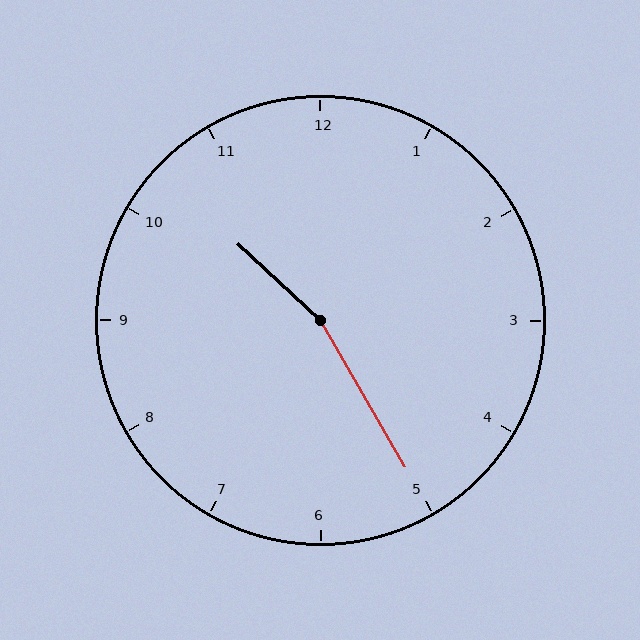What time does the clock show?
10:25.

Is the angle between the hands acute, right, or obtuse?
It is obtuse.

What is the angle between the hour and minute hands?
Approximately 162 degrees.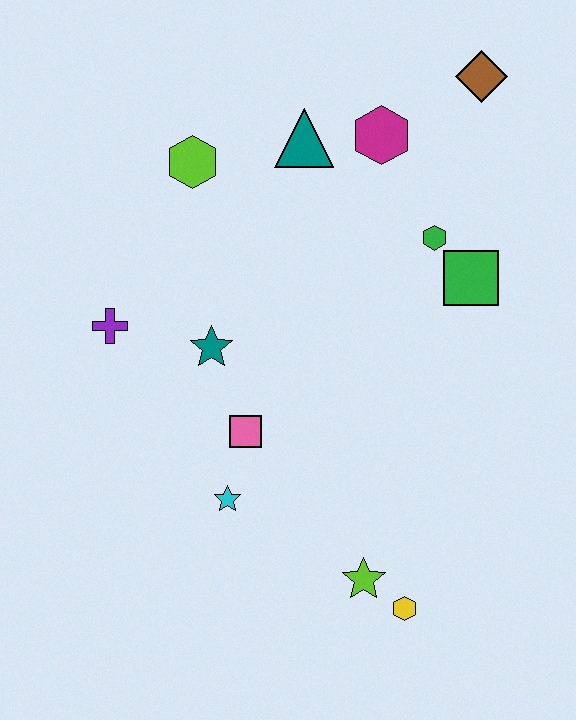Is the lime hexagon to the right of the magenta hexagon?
No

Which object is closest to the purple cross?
The teal star is closest to the purple cross.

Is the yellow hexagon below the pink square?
Yes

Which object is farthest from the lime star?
The brown diamond is farthest from the lime star.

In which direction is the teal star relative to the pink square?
The teal star is above the pink square.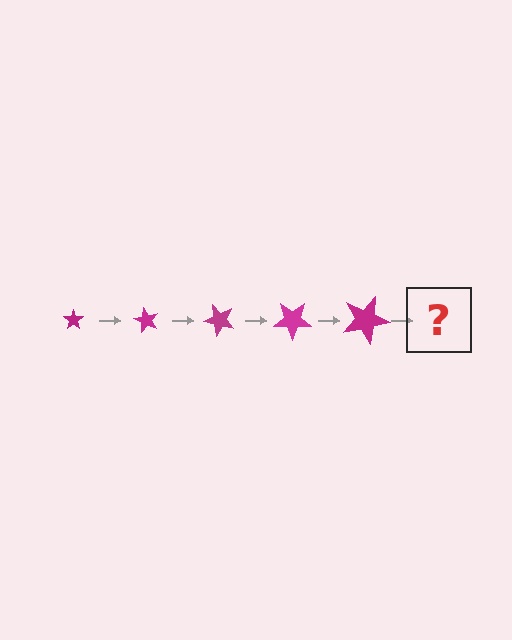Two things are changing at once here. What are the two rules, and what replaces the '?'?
The two rules are that the star grows larger each step and it rotates 60 degrees each step. The '?' should be a star, larger than the previous one and rotated 300 degrees from the start.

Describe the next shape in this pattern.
It should be a star, larger than the previous one and rotated 300 degrees from the start.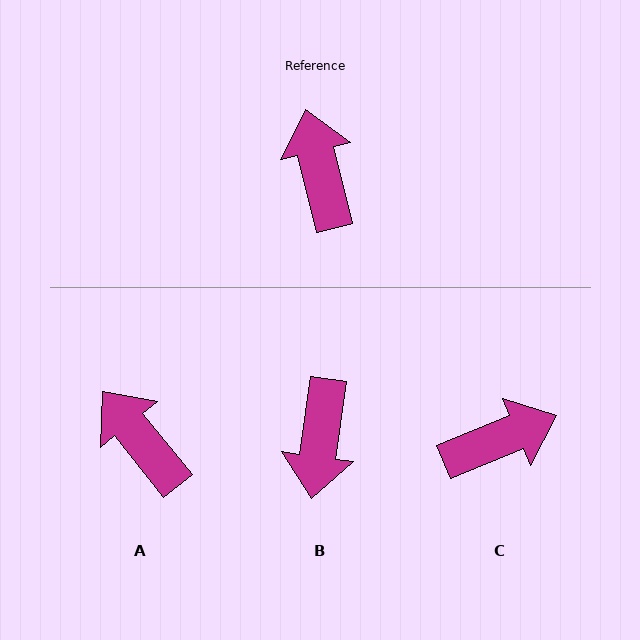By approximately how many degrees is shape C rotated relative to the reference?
Approximately 82 degrees clockwise.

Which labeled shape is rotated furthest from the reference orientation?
B, about 158 degrees away.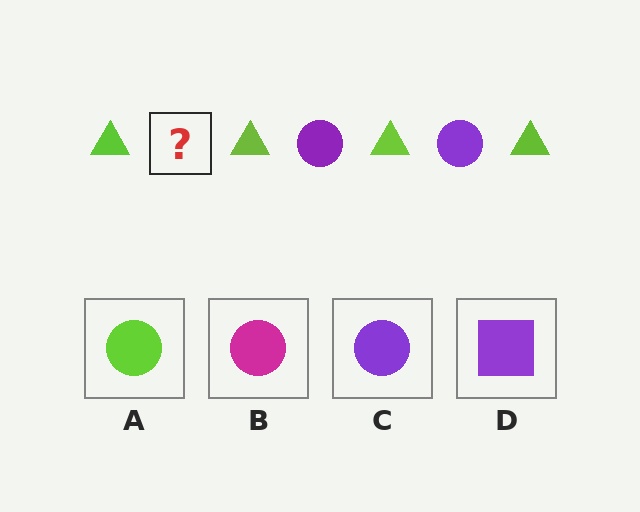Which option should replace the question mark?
Option C.